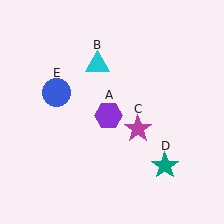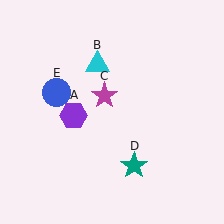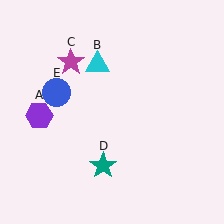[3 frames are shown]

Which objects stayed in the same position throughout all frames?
Cyan triangle (object B) and blue circle (object E) remained stationary.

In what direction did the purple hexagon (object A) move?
The purple hexagon (object A) moved left.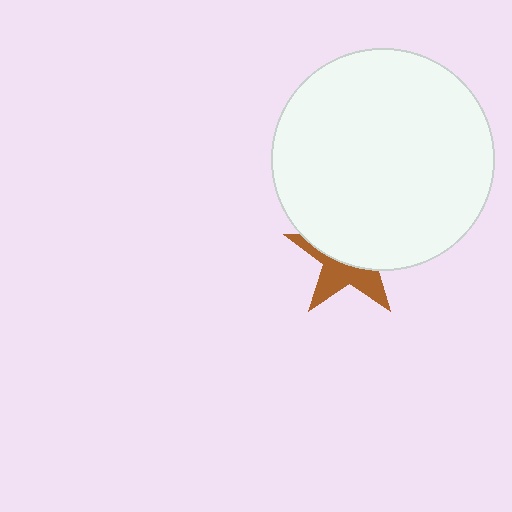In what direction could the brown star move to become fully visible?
The brown star could move down. That would shift it out from behind the white circle entirely.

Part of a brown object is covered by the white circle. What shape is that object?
It is a star.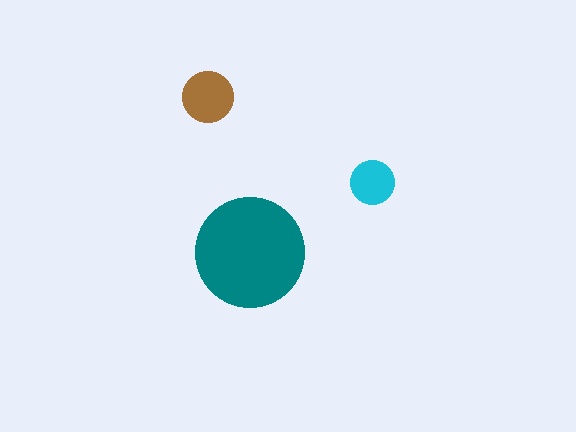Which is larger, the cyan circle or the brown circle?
The brown one.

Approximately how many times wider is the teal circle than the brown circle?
About 2 times wider.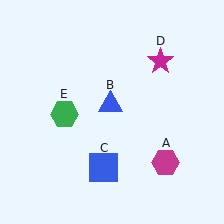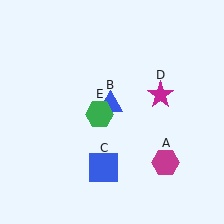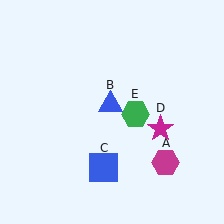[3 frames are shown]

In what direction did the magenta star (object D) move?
The magenta star (object D) moved down.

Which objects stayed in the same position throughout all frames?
Magenta hexagon (object A) and blue triangle (object B) and blue square (object C) remained stationary.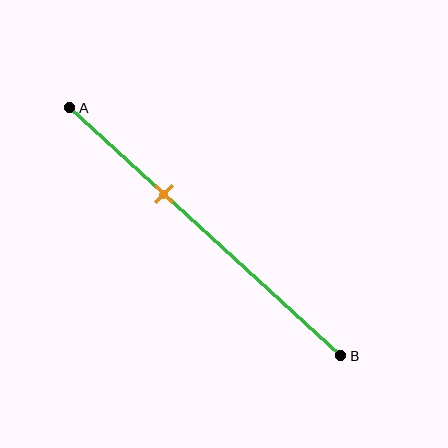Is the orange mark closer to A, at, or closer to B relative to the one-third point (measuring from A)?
The orange mark is approximately at the one-third point of segment AB.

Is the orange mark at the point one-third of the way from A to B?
Yes, the mark is approximately at the one-third point.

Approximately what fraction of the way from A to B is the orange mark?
The orange mark is approximately 35% of the way from A to B.